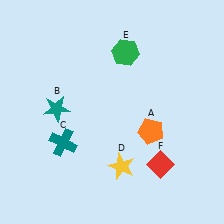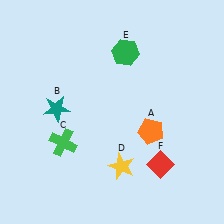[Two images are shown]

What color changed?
The cross (C) changed from teal in Image 1 to green in Image 2.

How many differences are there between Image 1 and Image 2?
There is 1 difference between the two images.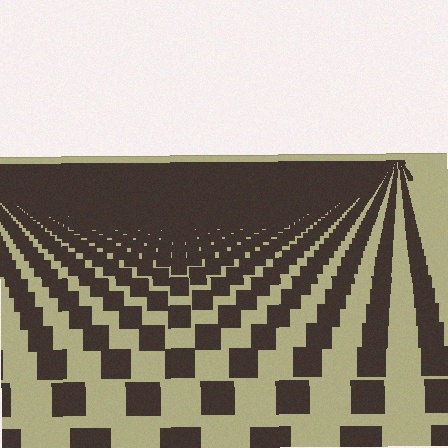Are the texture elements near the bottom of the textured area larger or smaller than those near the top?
Larger. Near the bottom, elements are closer to the viewer and appear at a bigger on-screen size.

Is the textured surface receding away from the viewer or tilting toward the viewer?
The surface is receding away from the viewer. Texture elements get smaller and denser toward the top.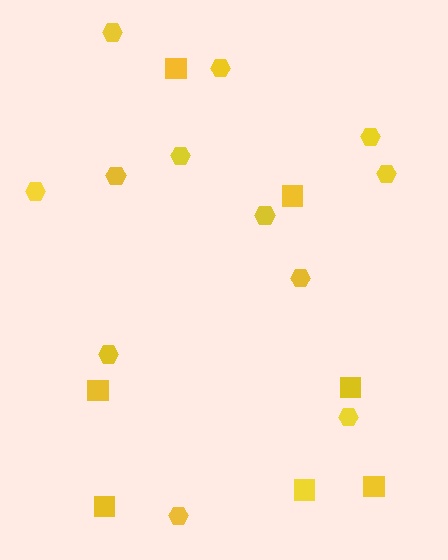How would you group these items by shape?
There are 2 groups: one group of hexagons (12) and one group of squares (7).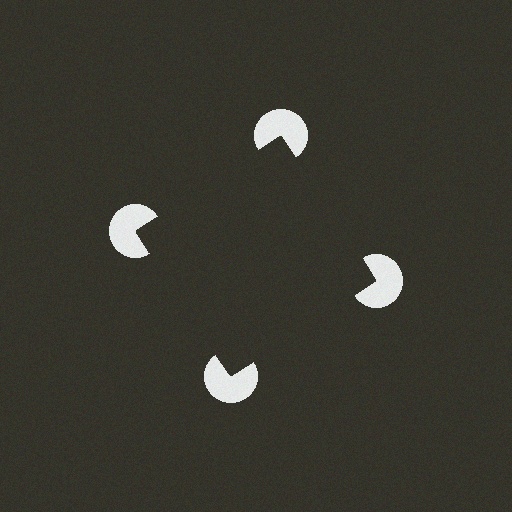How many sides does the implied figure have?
4 sides.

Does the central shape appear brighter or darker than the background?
It typically appears slightly darker than the background, even though no actual brightness change is drawn.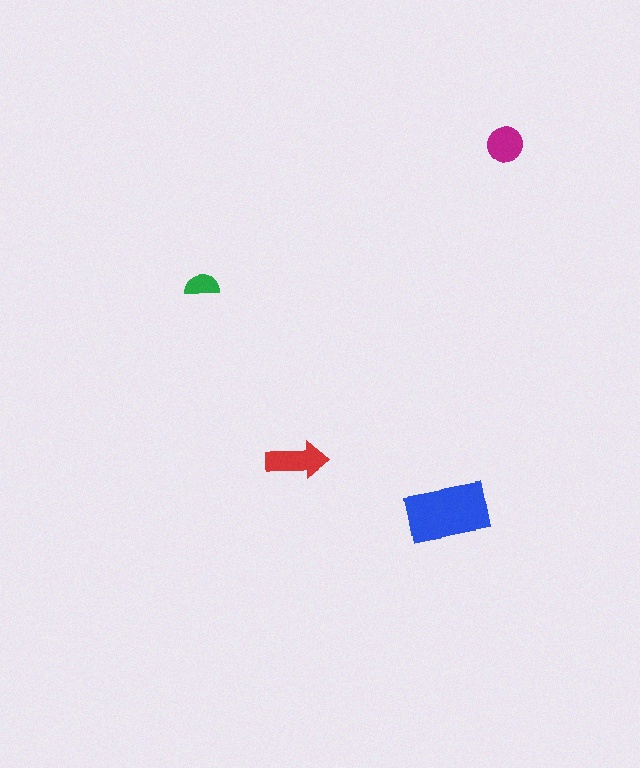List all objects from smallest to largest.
The green semicircle, the magenta circle, the red arrow, the blue rectangle.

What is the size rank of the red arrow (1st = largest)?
2nd.